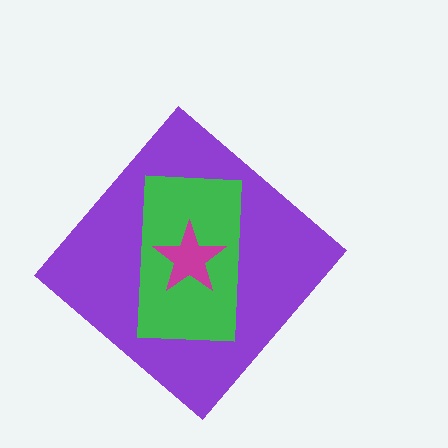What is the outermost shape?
The purple diamond.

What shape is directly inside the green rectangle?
The magenta star.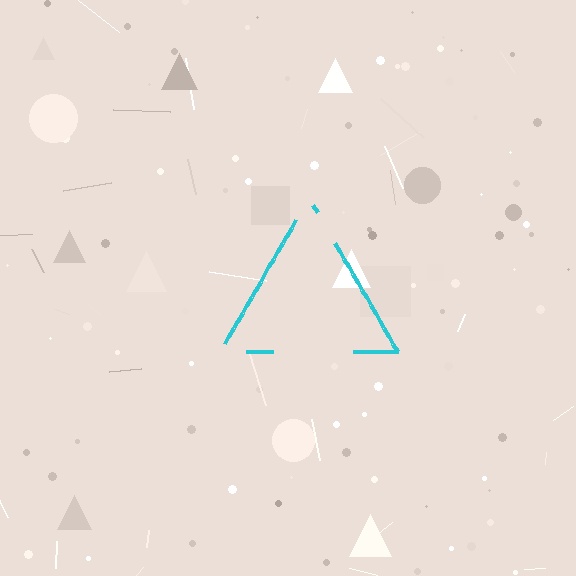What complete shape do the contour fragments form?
The contour fragments form a triangle.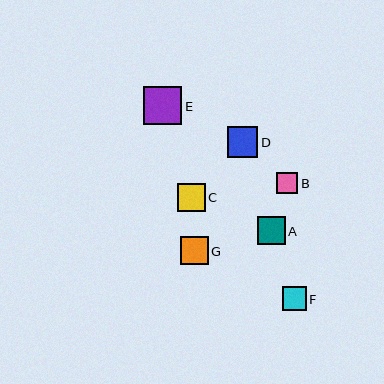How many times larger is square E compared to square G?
Square E is approximately 1.4 times the size of square G.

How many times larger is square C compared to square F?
Square C is approximately 1.2 times the size of square F.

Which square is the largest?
Square E is the largest with a size of approximately 38 pixels.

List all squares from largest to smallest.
From largest to smallest: E, D, C, A, G, F, B.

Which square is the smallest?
Square B is the smallest with a size of approximately 21 pixels.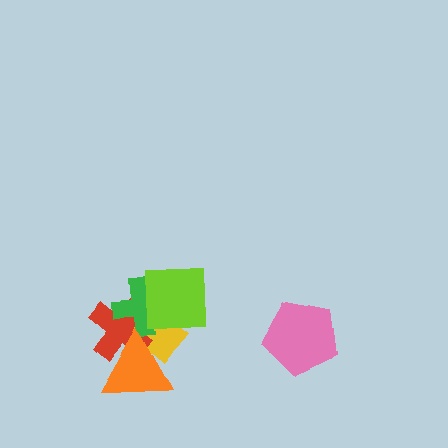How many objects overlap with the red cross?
3 objects overlap with the red cross.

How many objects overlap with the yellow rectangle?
4 objects overlap with the yellow rectangle.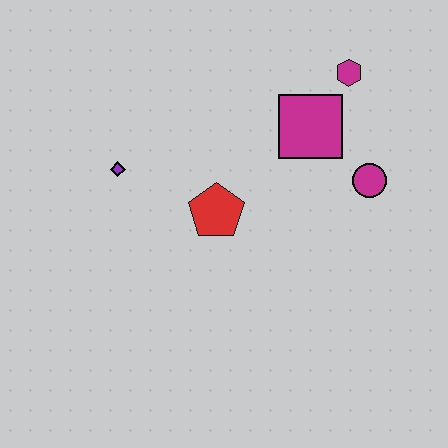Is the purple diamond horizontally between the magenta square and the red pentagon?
No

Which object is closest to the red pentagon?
The purple diamond is closest to the red pentagon.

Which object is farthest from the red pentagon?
The magenta hexagon is farthest from the red pentagon.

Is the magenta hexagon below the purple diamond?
No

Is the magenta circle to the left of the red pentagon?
No